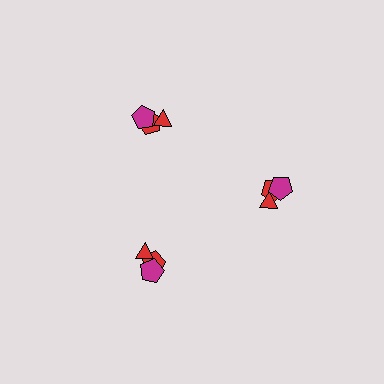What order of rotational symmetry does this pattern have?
This pattern has 3-fold rotational symmetry.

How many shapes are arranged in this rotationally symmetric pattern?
There are 9 shapes, arranged in 3 groups of 3.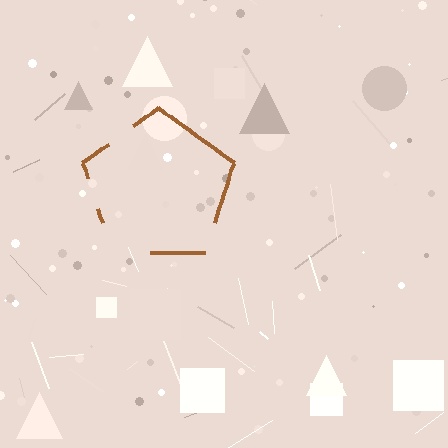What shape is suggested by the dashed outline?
The dashed outline suggests a pentagon.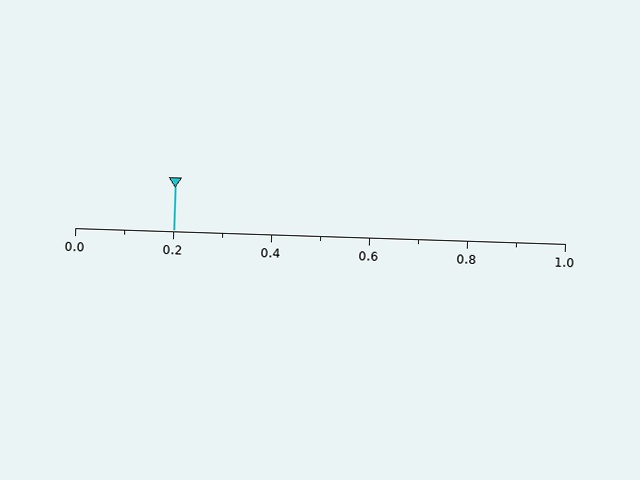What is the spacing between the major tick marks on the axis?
The major ticks are spaced 0.2 apart.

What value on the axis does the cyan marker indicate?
The marker indicates approximately 0.2.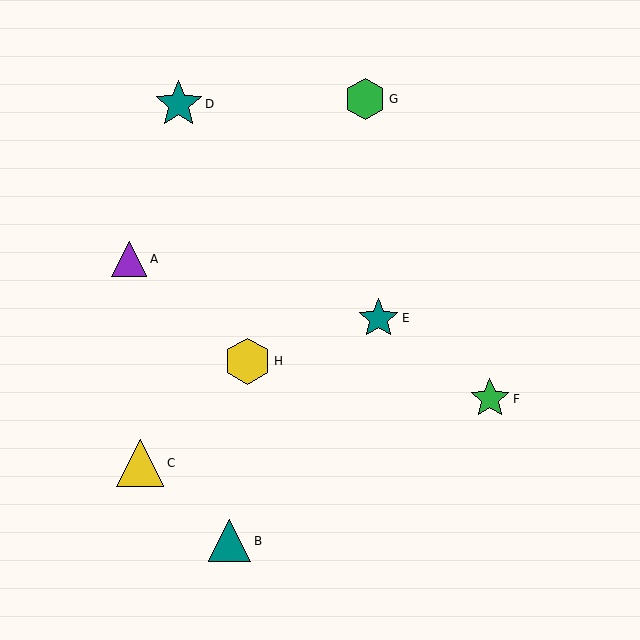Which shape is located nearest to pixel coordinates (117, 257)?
The purple triangle (labeled A) at (129, 259) is nearest to that location.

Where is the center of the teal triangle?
The center of the teal triangle is at (230, 541).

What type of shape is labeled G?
Shape G is a green hexagon.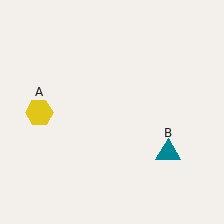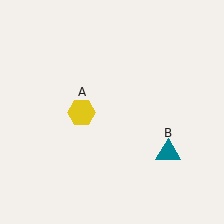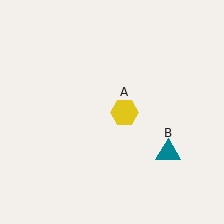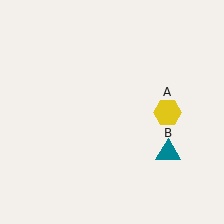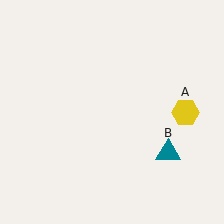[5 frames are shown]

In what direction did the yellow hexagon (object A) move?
The yellow hexagon (object A) moved right.